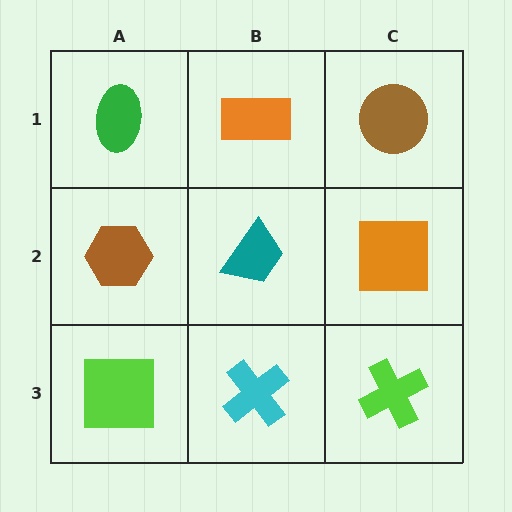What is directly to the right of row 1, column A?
An orange rectangle.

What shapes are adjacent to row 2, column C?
A brown circle (row 1, column C), a lime cross (row 3, column C), a teal trapezoid (row 2, column B).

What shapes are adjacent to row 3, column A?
A brown hexagon (row 2, column A), a cyan cross (row 3, column B).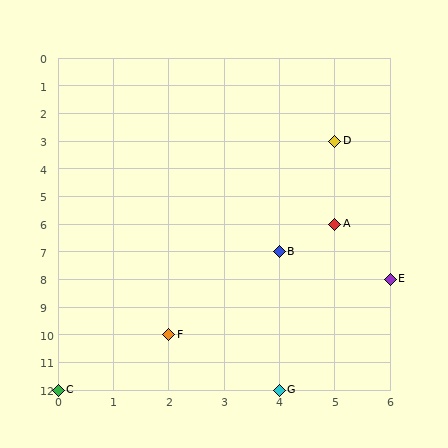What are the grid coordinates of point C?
Point C is at grid coordinates (0, 12).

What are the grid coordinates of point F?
Point F is at grid coordinates (2, 10).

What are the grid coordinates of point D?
Point D is at grid coordinates (5, 3).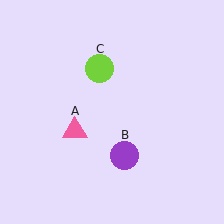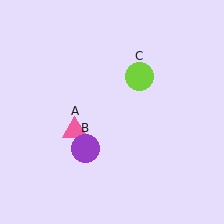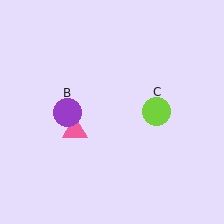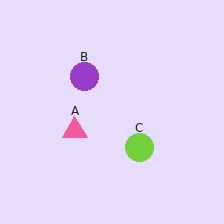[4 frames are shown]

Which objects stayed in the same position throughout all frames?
Pink triangle (object A) remained stationary.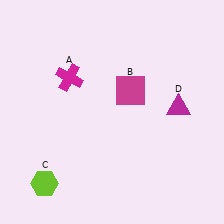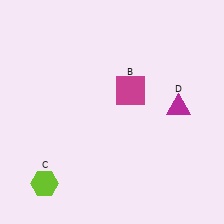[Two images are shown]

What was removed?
The magenta cross (A) was removed in Image 2.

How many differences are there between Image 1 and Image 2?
There is 1 difference between the two images.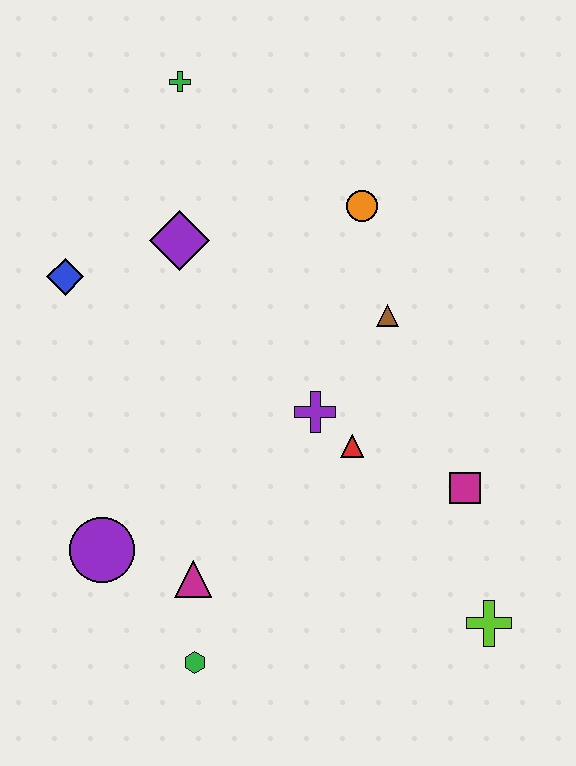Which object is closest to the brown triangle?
The orange circle is closest to the brown triangle.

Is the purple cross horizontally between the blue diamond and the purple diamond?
No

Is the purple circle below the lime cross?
No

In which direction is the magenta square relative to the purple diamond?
The magenta square is to the right of the purple diamond.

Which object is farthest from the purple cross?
The green cross is farthest from the purple cross.